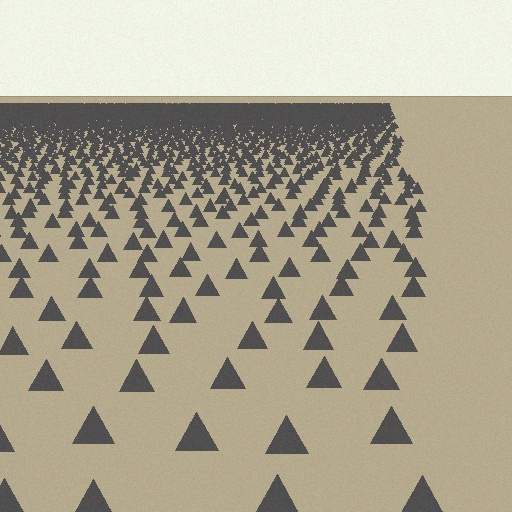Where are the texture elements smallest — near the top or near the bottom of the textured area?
Near the top.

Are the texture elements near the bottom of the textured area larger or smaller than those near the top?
Larger. Near the bottom, elements are closer to the viewer and appear at a bigger on-screen size.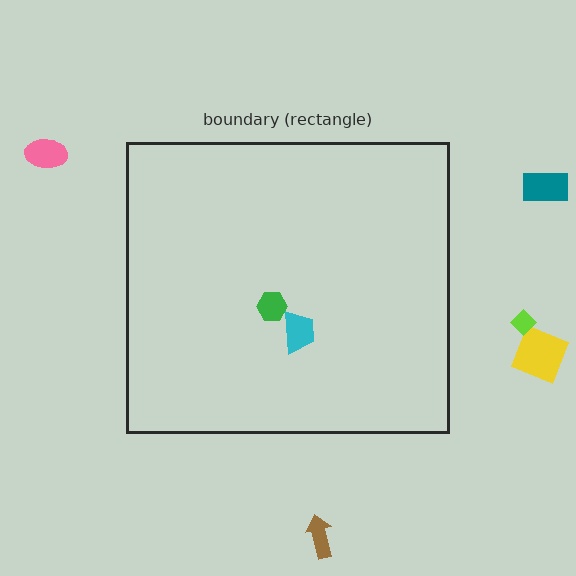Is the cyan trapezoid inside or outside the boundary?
Inside.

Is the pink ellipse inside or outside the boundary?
Outside.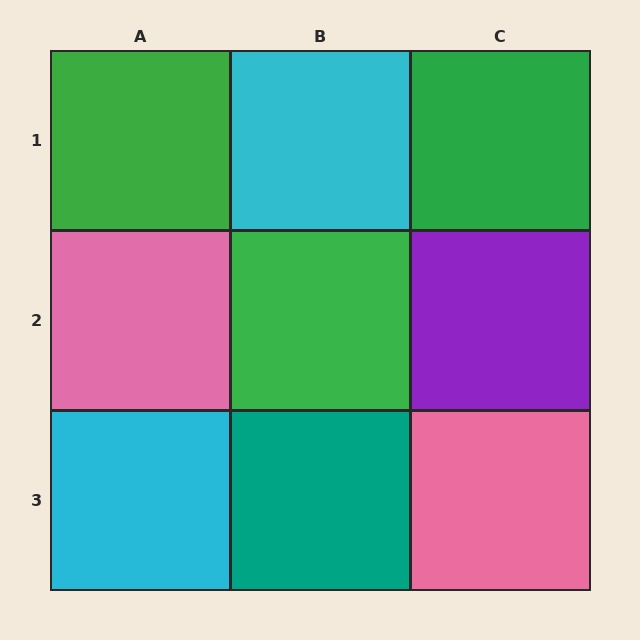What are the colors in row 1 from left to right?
Green, cyan, green.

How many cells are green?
3 cells are green.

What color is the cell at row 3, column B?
Teal.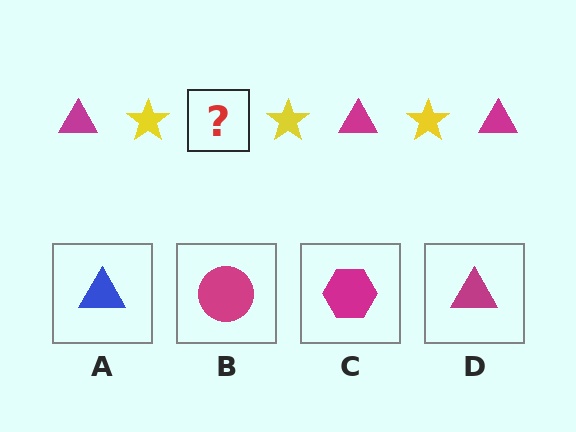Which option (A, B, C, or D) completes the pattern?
D.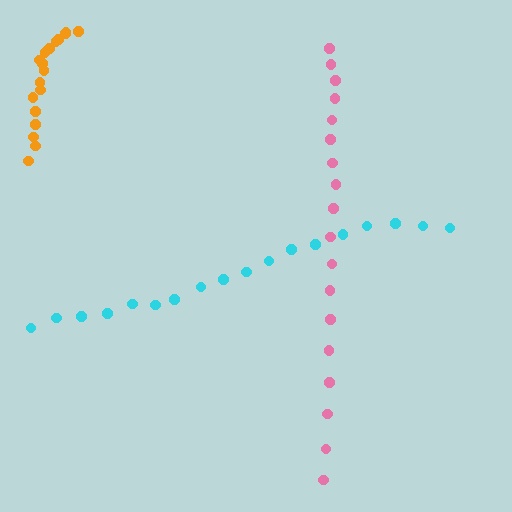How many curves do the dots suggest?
There are 3 distinct paths.